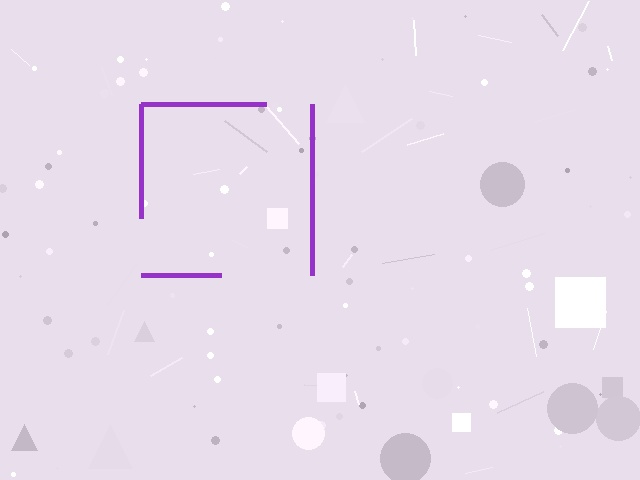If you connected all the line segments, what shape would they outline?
They would outline a square.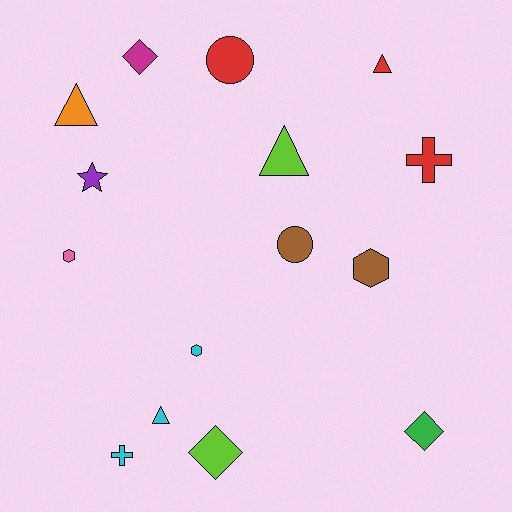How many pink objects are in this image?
There is 1 pink object.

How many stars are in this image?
There is 1 star.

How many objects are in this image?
There are 15 objects.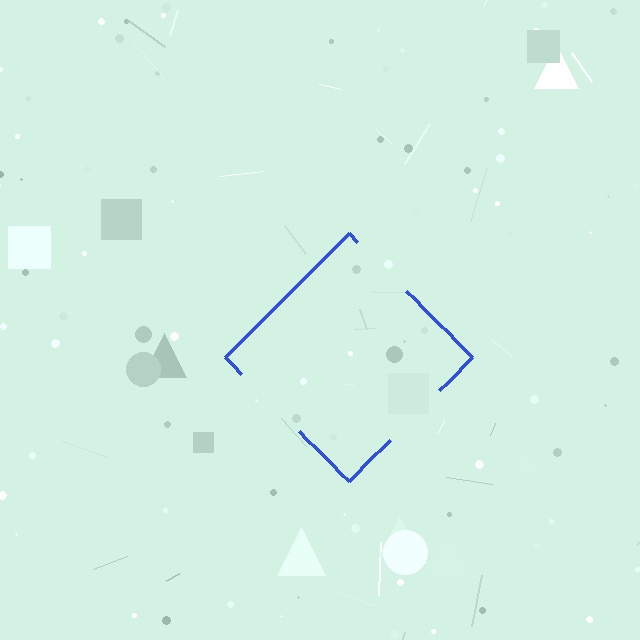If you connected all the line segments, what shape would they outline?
They would outline a diamond.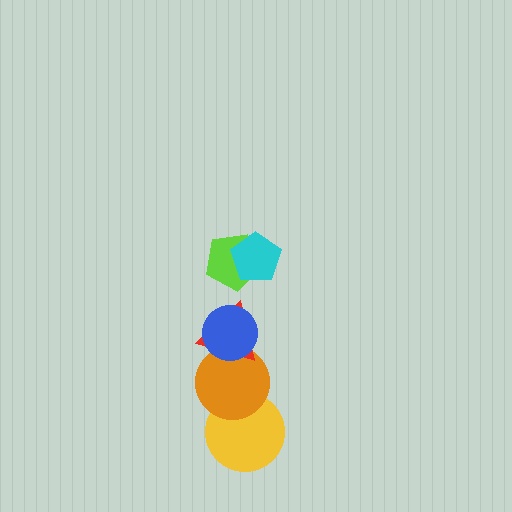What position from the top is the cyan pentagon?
The cyan pentagon is 1st from the top.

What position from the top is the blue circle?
The blue circle is 3rd from the top.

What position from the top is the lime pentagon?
The lime pentagon is 2nd from the top.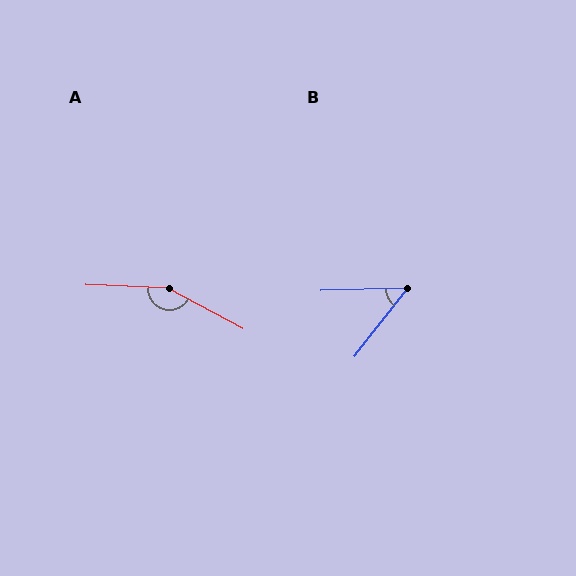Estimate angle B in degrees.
Approximately 50 degrees.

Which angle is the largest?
A, at approximately 154 degrees.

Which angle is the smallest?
B, at approximately 50 degrees.